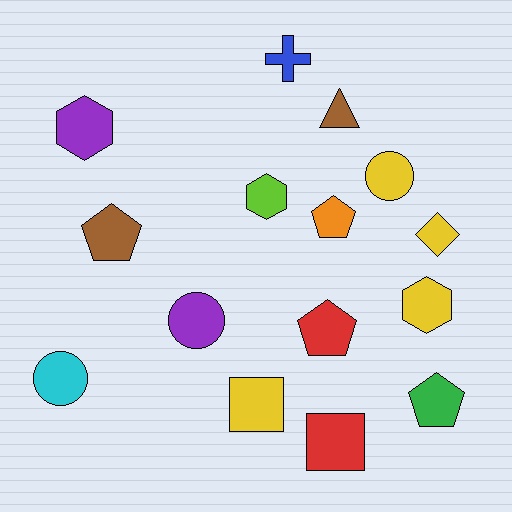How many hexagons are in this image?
There are 3 hexagons.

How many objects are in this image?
There are 15 objects.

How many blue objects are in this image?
There is 1 blue object.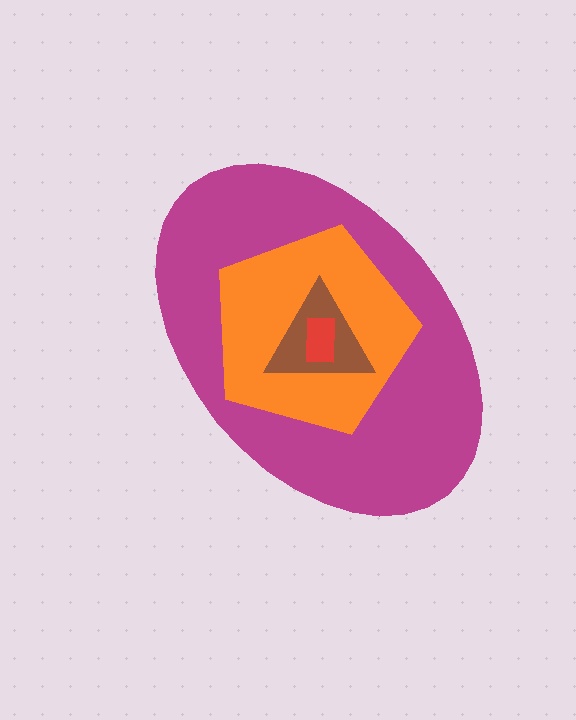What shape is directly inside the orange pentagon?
The brown triangle.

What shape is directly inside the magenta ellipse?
The orange pentagon.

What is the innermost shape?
The red rectangle.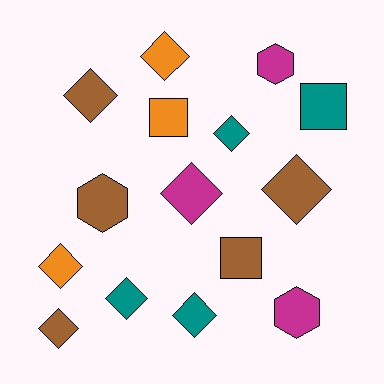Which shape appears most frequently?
Diamond, with 9 objects.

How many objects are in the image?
There are 15 objects.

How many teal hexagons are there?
There are no teal hexagons.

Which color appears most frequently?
Brown, with 5 objects.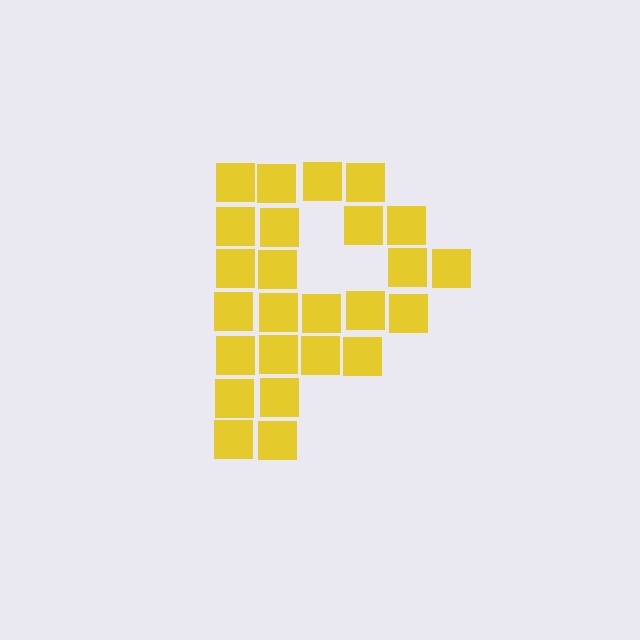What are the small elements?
The small elements are squares.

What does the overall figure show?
The overall figure shows the letter P.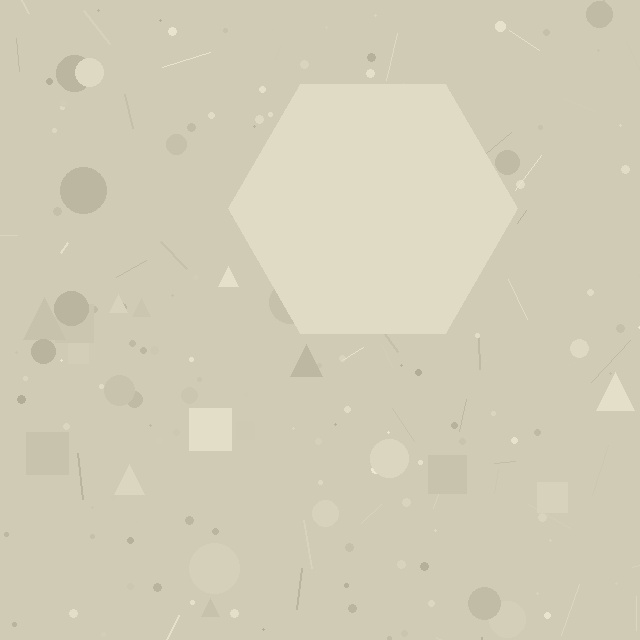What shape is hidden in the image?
A hexagon is hidden in the image.